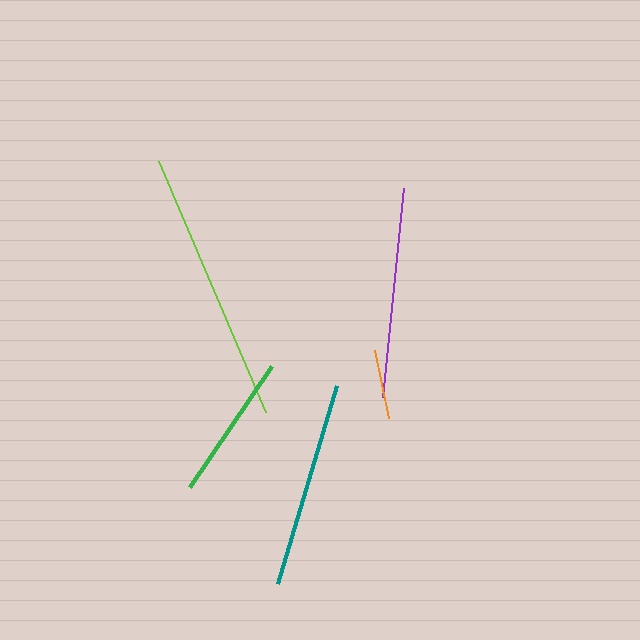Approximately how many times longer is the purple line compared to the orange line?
The purple line is approximately 3.0 times the length of the orange line.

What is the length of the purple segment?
The purple segment is approximately 210 pixels long.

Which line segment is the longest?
The lime line is the longest at approximately 273 pixels.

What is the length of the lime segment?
The lime segment is approximately 273 pixels long.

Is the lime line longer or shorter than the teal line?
The lime line is longer than the teal line.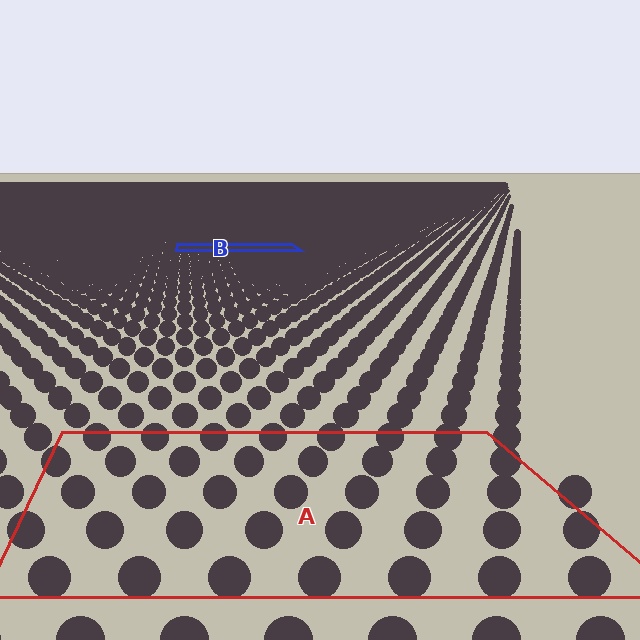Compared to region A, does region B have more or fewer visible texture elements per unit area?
Region B has more texture elements per unit area — they are packed more densely because it is farther away.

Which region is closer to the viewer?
Region A is closer. The texture elements there are larger and more spread out.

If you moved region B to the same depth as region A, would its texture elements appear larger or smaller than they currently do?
They would appear larger. At a closer depth, the same texture elements are projected at a bigger on-screen size.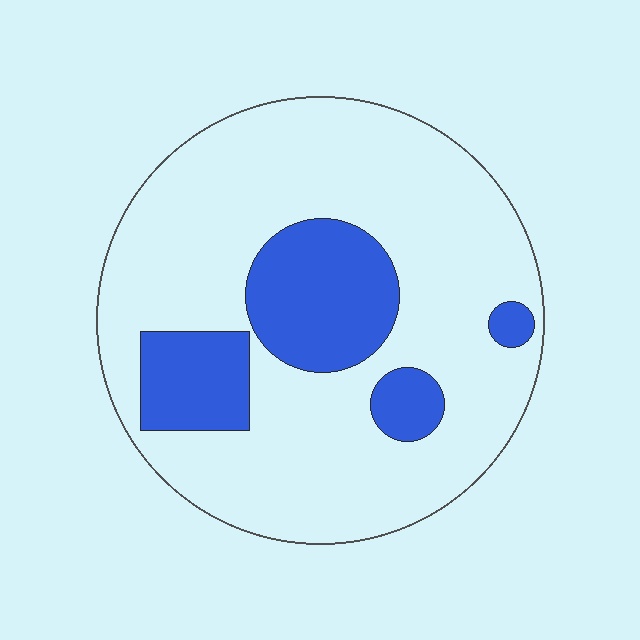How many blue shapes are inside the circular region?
4.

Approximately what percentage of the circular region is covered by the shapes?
Approximately 25%.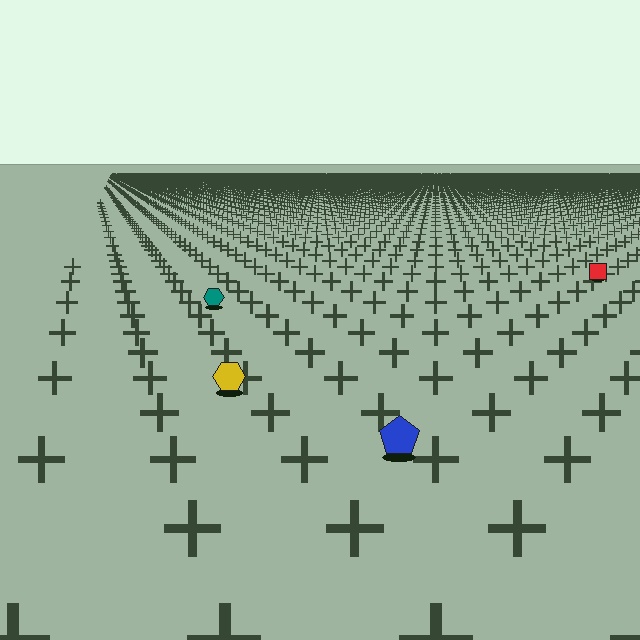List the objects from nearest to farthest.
From nearest to farthest: the blue pentagon, the yellow hexagon, the teal hexagon, the red square.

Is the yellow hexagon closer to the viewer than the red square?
Yes. The yellow hexagon is closer — you can tell from the texture gradient: the ground texture is coarser near it.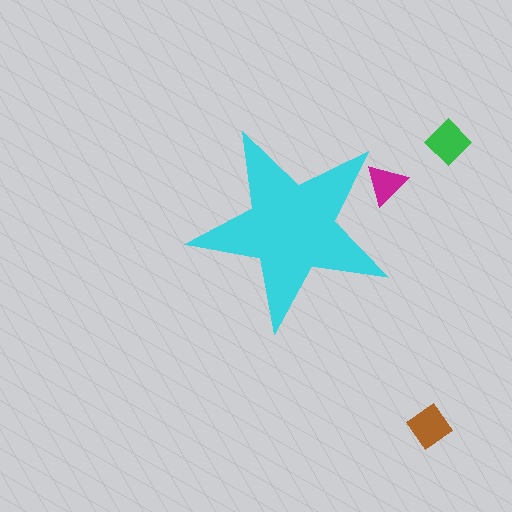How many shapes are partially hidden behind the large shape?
1 shape is partially hidden.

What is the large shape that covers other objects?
A cyan star.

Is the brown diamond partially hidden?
No, the brown diamond is fully visible.